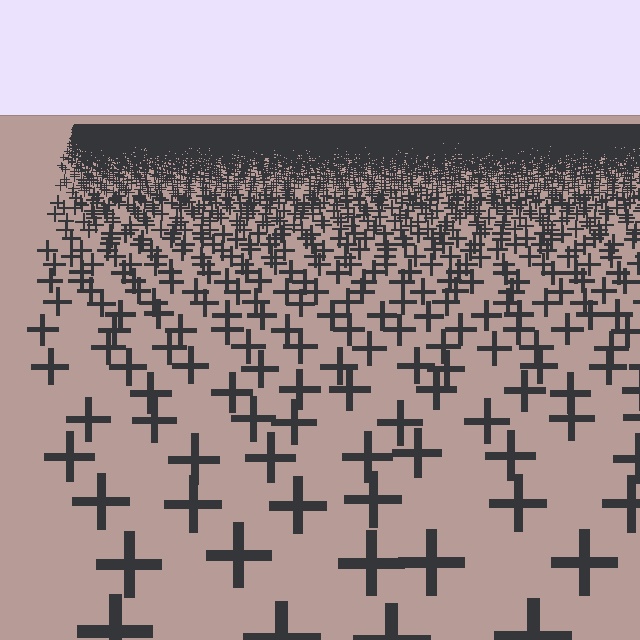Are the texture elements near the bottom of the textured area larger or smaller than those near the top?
Larger. Near the bottom, elements are closer to the viewer and appear at a bigger on-screen size.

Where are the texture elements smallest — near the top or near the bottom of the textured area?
Near the top.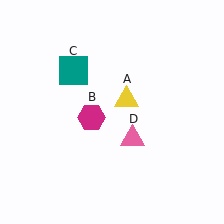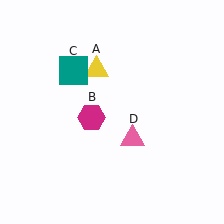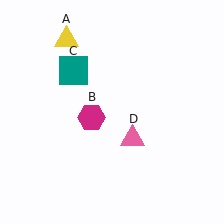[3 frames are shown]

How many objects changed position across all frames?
1 object changed position: yellow triangle (object A).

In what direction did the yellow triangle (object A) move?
The yellow triangle (object A) moved up and to the left.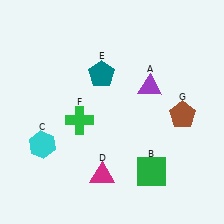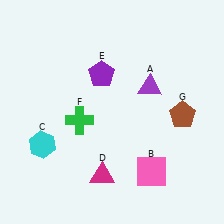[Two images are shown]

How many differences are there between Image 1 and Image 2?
There are 2 differences between the two images.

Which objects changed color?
B changed from green to pink. E changed from teal to purple.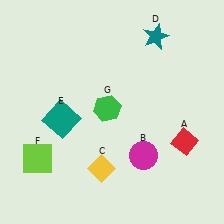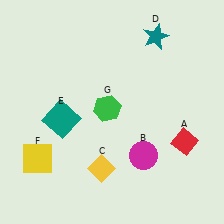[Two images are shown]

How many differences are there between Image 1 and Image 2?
There is 1 difference between the two images.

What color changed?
The square (F) changed from lime in Image 1 to yellow in Image 2.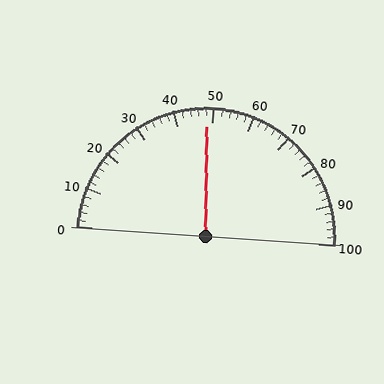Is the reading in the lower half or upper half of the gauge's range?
The reading is in the lower half of the range (0 to 100).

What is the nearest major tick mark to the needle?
The nearest major tick mark is 50.